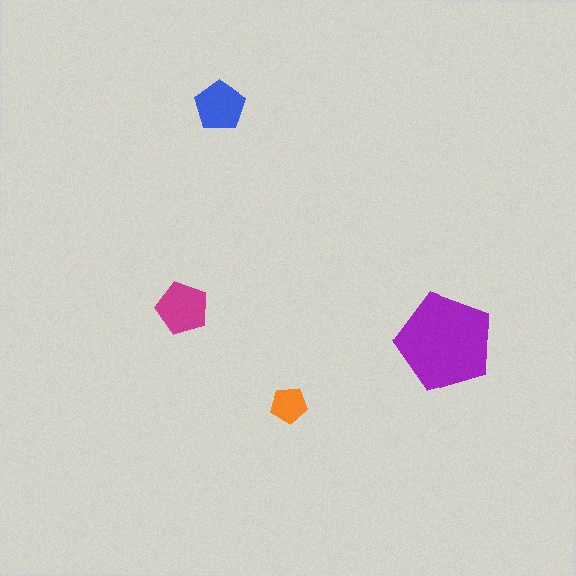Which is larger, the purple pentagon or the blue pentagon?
The purple one.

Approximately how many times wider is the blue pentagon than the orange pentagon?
About 1.5 times wider.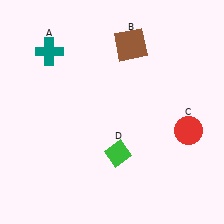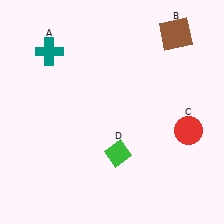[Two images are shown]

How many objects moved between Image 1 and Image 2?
1 object moved between the two images.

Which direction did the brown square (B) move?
The brown square (B) moved right.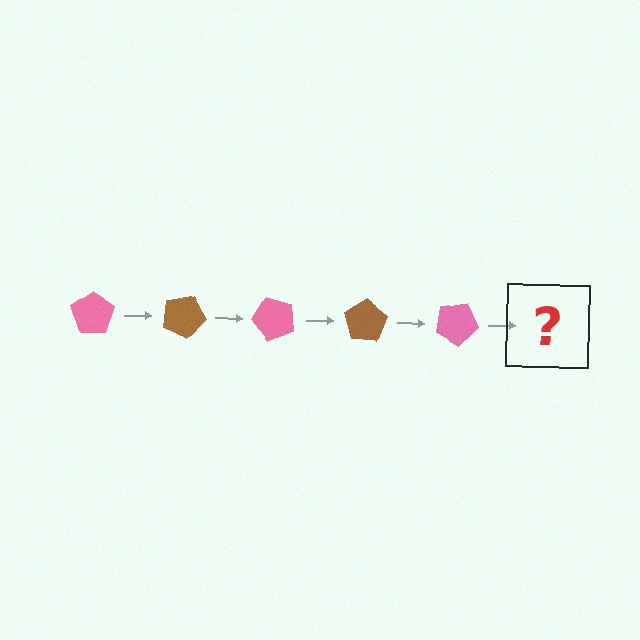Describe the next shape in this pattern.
It should be a brown pentagon, rotated 125 degrees from the start.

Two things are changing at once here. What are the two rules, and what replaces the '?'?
The two rules are that it rotates 25 degrees each step and the color cycles through pink and brown. The '?' should be a brown pentagon, rotated 125 degrees from the start.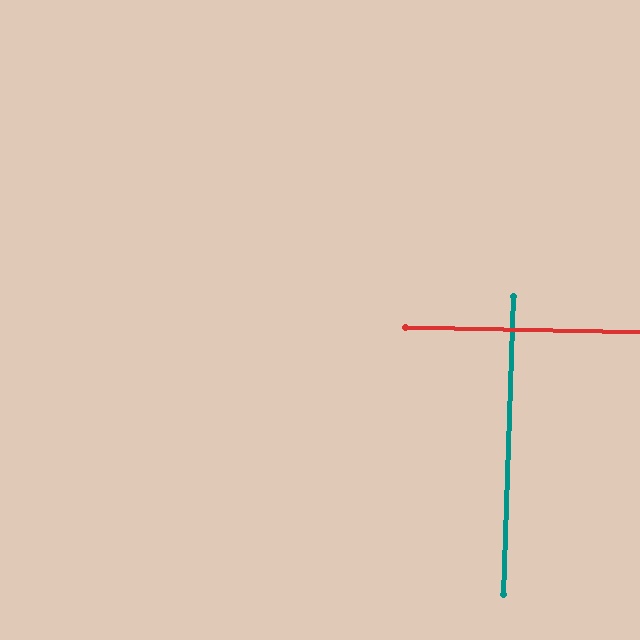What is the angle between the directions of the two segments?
Approximately 89 degrees.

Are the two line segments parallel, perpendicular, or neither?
Perpendicular — they meet at approximately 89°.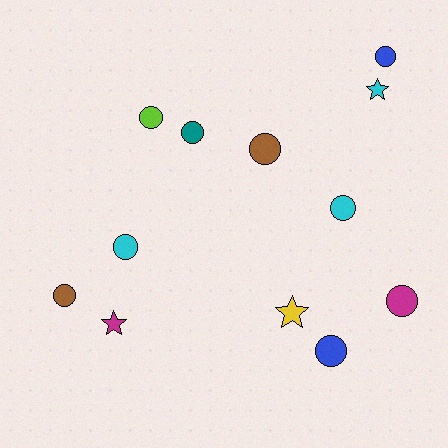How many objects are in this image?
There are 12 objects.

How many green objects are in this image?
There are no green objects.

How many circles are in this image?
There are 9 circles.